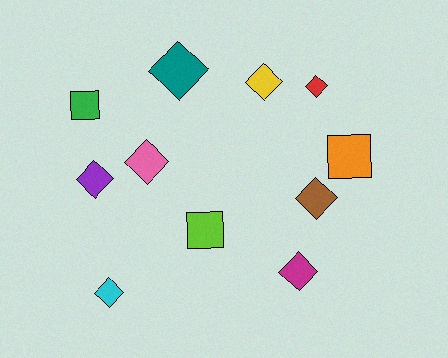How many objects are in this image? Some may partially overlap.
There are 11 objects.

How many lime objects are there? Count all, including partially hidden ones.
There is 1 lime object.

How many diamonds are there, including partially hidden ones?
There are 8 diamonds.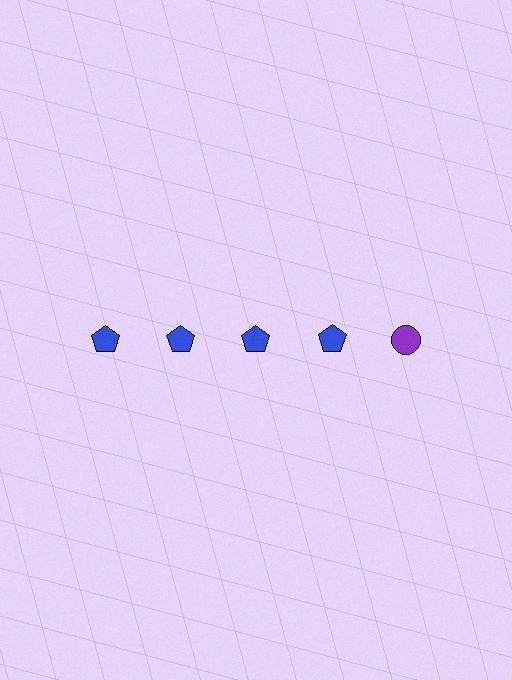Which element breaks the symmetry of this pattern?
The purple circle in the top row, rightmost column breaks the symmetry. All other shapes are blue pentagons.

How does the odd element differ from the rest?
It differs in both color (purple instead of blue) and shape (circle instead of pentagon).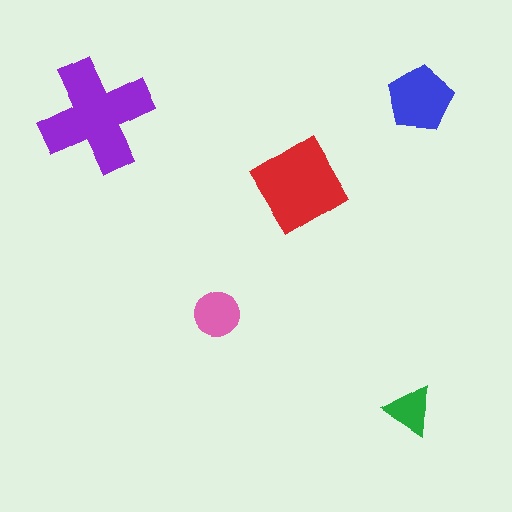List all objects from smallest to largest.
The green triangle, the pink circle, the blue pentagon, the red diamond, the purple cross.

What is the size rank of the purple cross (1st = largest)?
1st.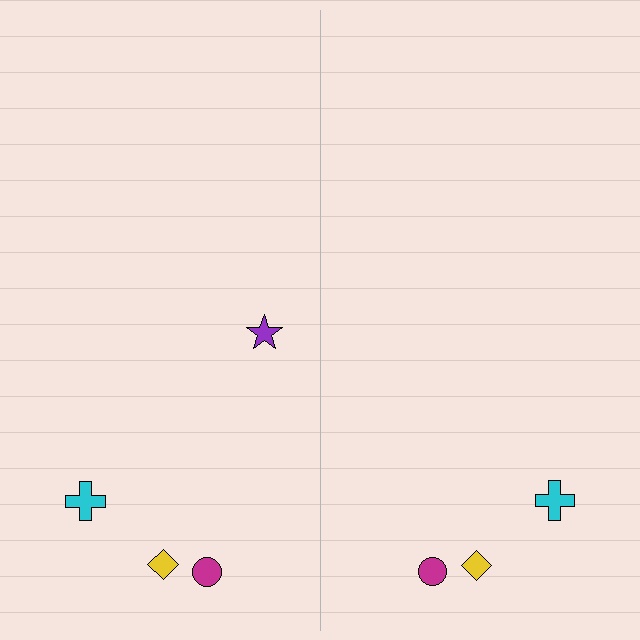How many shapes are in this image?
There are 7 shapes in this image.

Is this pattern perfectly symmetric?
No, the pattern is not perfectly symmetric. A purple star is missing from the right side.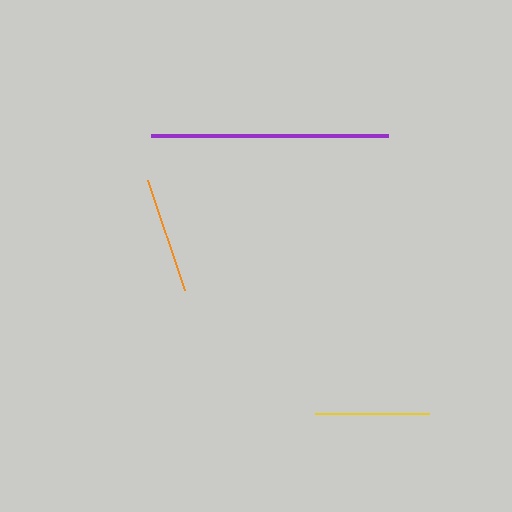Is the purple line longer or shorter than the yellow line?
The purple line is longer than the yellow line.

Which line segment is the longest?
The purple line is the longest at approximately 237 pixels.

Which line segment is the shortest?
The yellow line is the shortest at approximately 114 pixels.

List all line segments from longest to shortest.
From longest to shortest: purple, orange, yellow.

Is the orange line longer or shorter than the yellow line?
The orange line is longer than the yellow line.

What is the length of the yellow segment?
The yellow segment is approximately 114 pixels long.